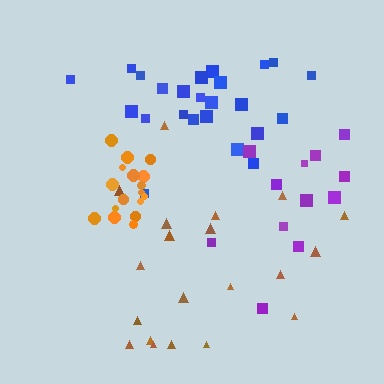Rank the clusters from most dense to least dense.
orange, blue, purple, brown.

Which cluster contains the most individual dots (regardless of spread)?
Blue (24).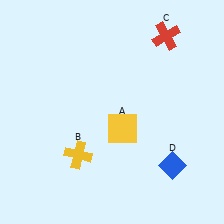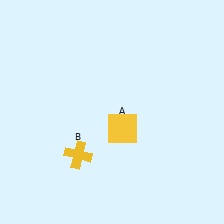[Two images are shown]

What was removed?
The blue diamond (D), the red cross (C) were removed in Image 2.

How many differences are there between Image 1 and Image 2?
There are 2 differences between the two images.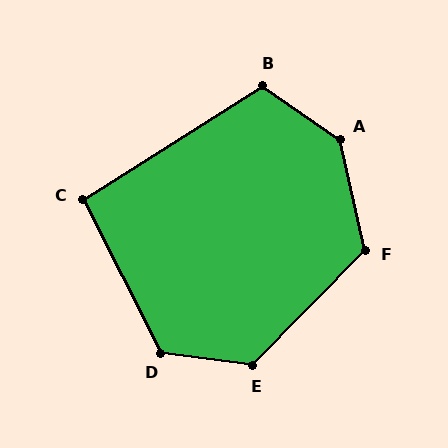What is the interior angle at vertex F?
Approximately 123 degrees (obtuse).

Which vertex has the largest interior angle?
A, at approximately 137 degrees.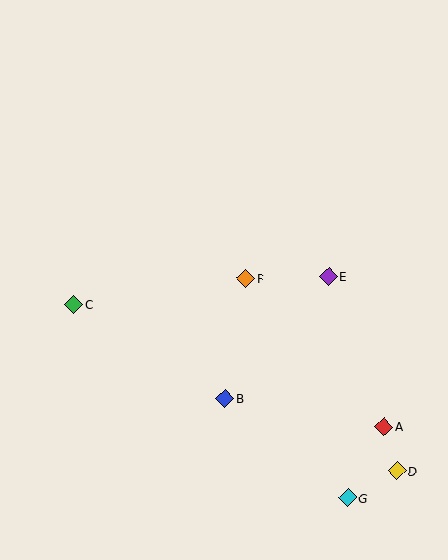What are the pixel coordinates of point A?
Point A is at (384, 427).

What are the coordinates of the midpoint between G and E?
The midpoint between G and E is at (338, 387).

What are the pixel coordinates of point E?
Point E is at (329, 277).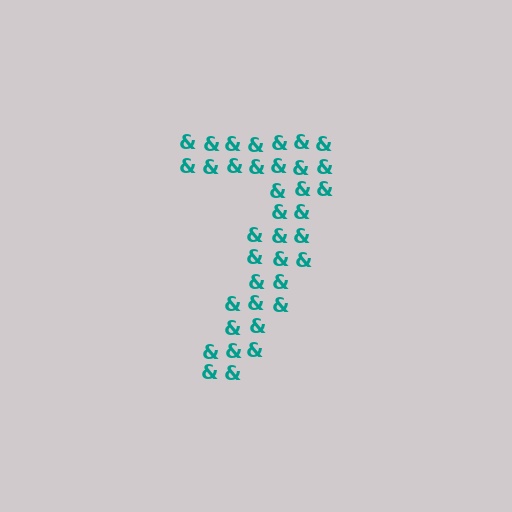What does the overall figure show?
The overall figure shows the digit 7.